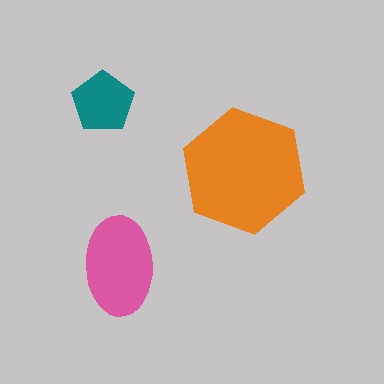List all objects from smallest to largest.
The teal pentagon, the pink ellipse, the orange hexagon.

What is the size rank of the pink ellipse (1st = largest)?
2nd.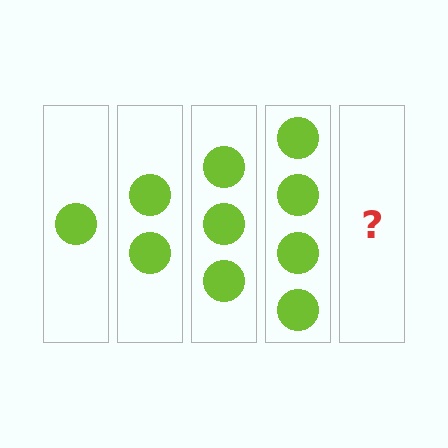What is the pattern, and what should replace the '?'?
The pattern is that each step adds one more circle. The '?' should be 5 circles.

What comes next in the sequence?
The next element should be 5 circles.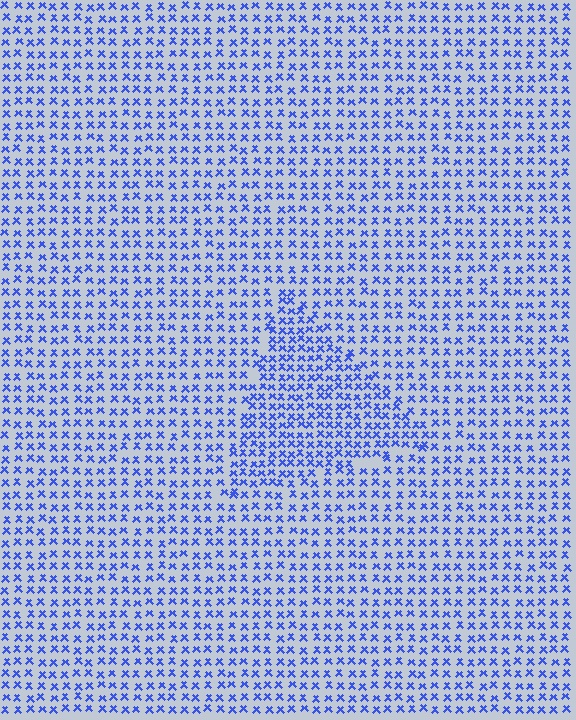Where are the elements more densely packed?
The elements are more densely packed inside the triangle boundary.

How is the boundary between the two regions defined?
The boundary is defined by a change in element density (approximately 1.6x ratio). All elements are the same color, size, and shape.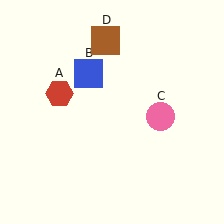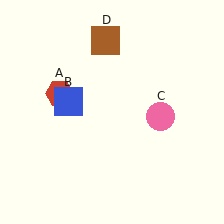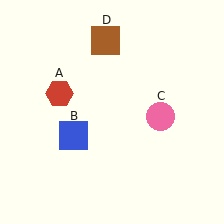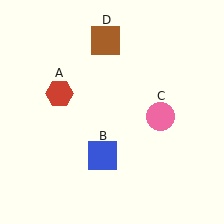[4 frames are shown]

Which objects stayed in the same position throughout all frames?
Red hexagon (object A) and pink circle (object C) and brown square (object D) remained stationary.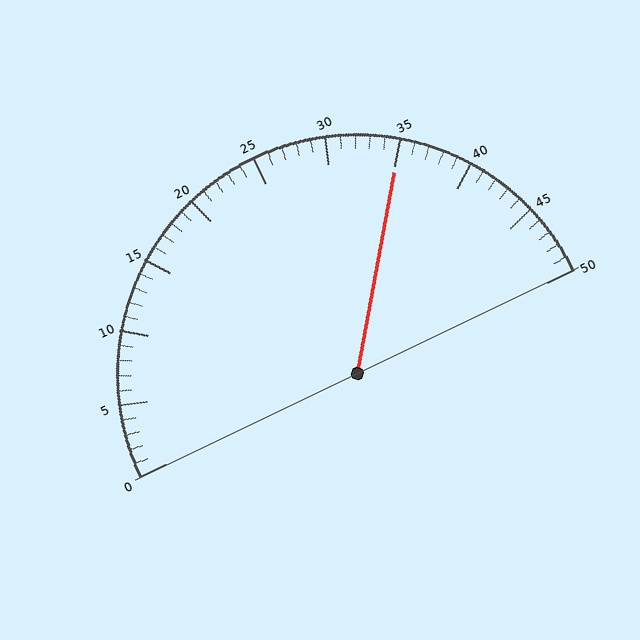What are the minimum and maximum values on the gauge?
The gauge ranges from 0 to 50.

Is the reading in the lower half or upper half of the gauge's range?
The reading is in the upper half of the range (0 to 50).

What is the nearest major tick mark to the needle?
The nearest major tick mark is 35.